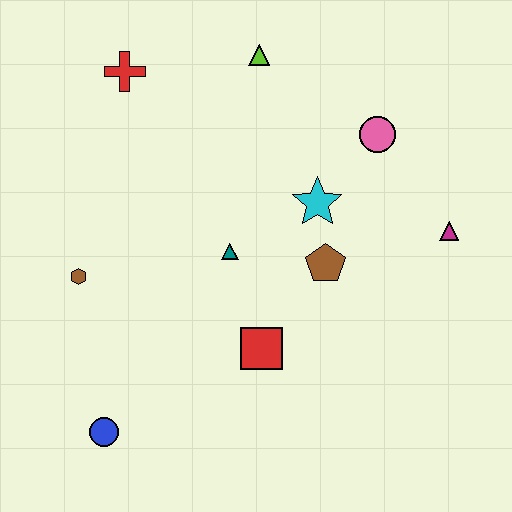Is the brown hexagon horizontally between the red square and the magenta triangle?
No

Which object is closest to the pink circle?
The cyan star is closest to the pink circle.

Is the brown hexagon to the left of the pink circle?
Yes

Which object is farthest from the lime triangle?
The blue circle is farthest from the lime triangle.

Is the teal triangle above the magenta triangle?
No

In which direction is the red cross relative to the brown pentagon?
The red cross is to the left of the brown pentagon.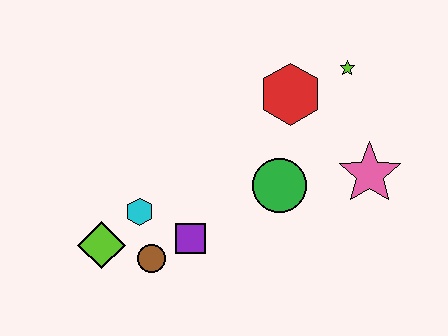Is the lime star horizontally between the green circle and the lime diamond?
No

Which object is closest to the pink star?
The green circle is closest to the pink star.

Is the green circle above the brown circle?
Yes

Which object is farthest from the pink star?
The lime diamond is farthest from the pink star.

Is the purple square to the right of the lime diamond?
Yes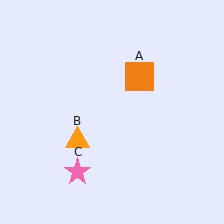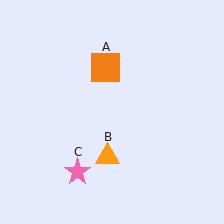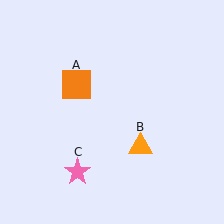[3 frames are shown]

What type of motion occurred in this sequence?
The orange square (object A), orange triangle (object B) rotated counterclockwise around the center of the scene.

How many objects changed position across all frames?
2 objects changed position: orange square (object A), orange triangle (object B).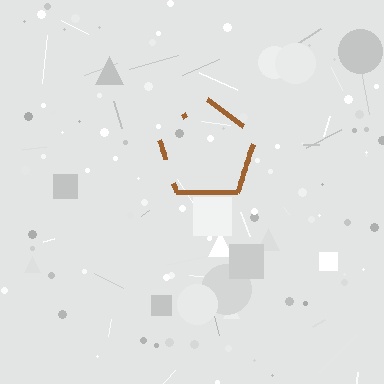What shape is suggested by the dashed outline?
The dashed outline suggests a pentagon.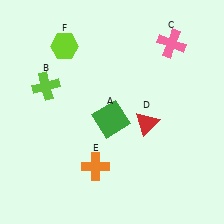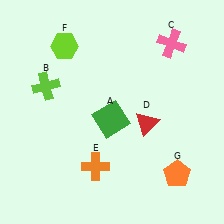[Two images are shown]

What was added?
An orange pentagon (G) was added in Image 2.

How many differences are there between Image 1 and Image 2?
There is 1 difference between the two images.